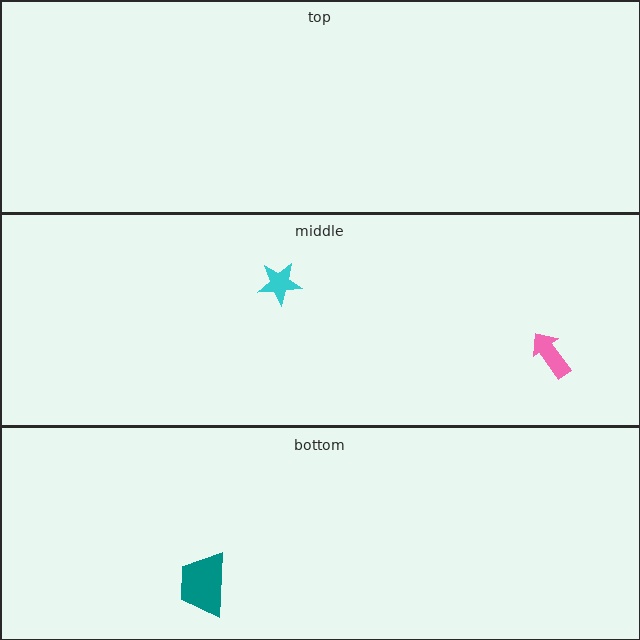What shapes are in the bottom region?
The teal trapezoid.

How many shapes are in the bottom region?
1.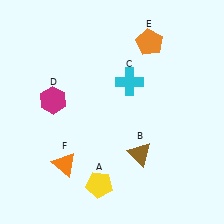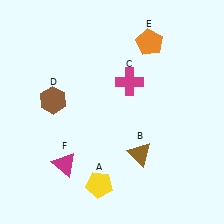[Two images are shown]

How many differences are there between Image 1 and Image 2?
There are 3 differences between the two images.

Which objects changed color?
C changed from cyan to magenta. D changed from magenta to brown. F changed from orange to magenta.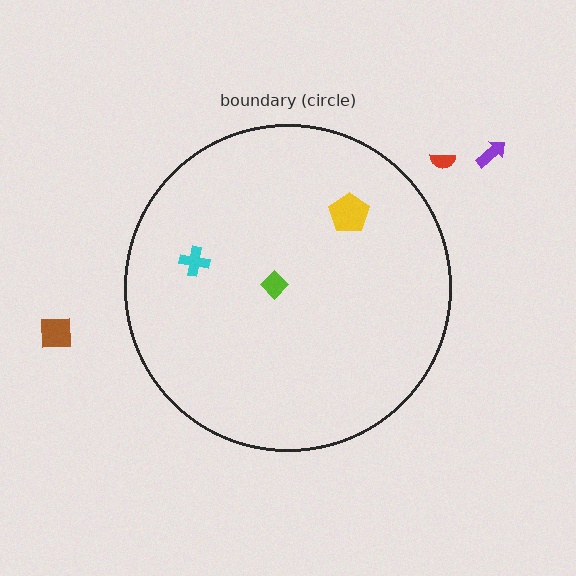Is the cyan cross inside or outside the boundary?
Inside.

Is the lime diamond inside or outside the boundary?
Inside.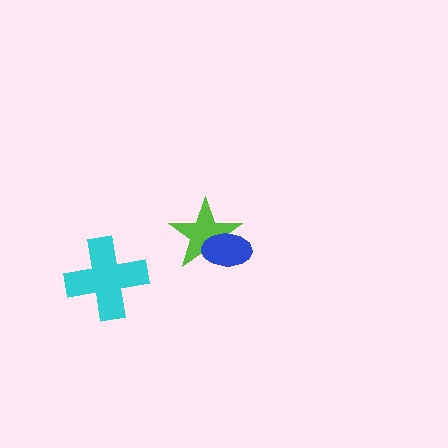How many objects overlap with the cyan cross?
0 objects overlap with the cyan cross.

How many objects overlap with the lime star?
1 object overlaps with the lime star.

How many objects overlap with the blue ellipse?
1 object overlaps with the blue ellipse.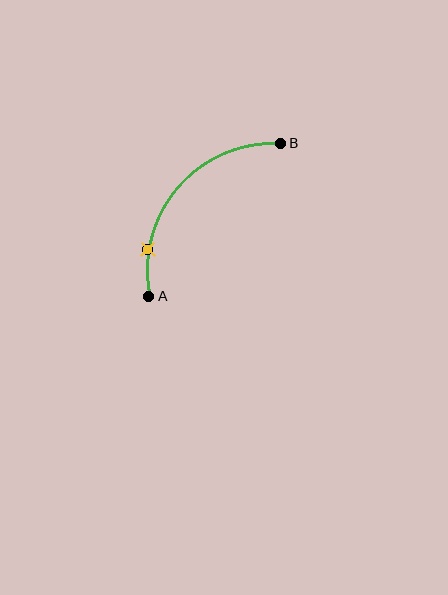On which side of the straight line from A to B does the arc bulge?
The arc bulges above and to the left of the straight line connecting A and B.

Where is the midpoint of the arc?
The arc midpoint is the point on the curve farthest from the straight line joining A and B. It sits above and to the left of that line.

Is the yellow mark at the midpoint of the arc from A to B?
No. The yellow mark lies on the arc but is closer to endpoint A. The arc midpoint would be at the point on the curve equidistant along the arc from both A and B.